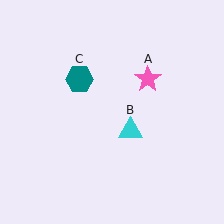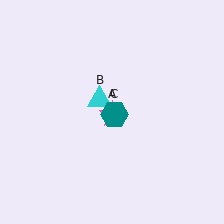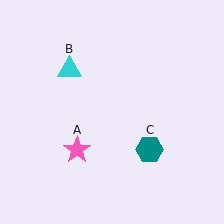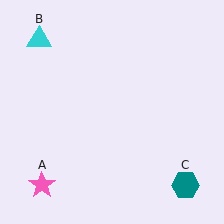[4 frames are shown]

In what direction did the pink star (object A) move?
The pink star (object A) moved down and to the left.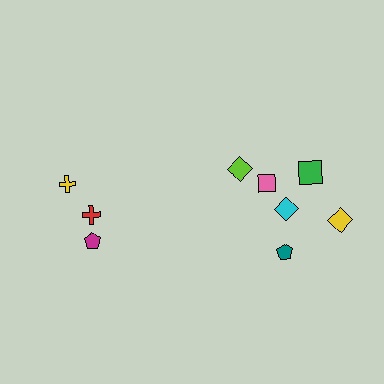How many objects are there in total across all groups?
There are 9 objects.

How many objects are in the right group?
There are 6 objects.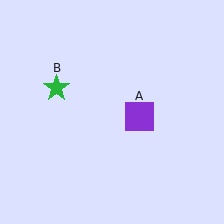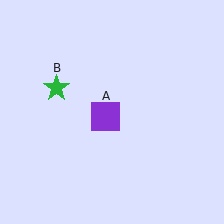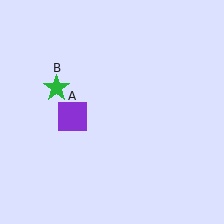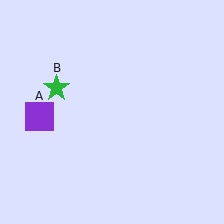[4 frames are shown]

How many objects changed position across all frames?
1 object changed position: purple square (object A).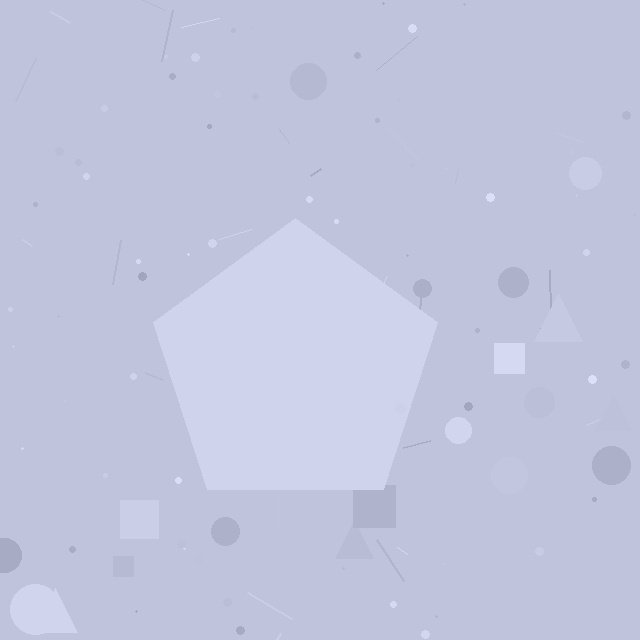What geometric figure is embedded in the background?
A pentagon is embedded in the background.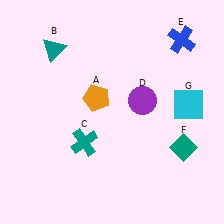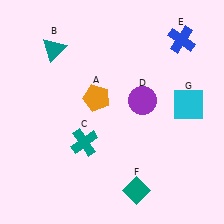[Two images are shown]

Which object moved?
The teal diamond (F) moved left.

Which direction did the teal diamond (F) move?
The teal diamond (F) moved left.